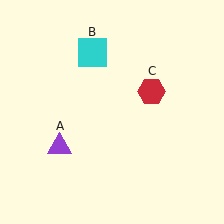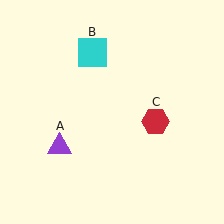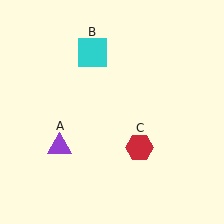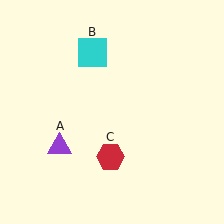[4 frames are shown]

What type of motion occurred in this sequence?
The red hexagon (object C) rotated clockwise around the center of the scene.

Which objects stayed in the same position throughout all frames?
Purple triangle (object A) and cyan square (object B) remained stationary.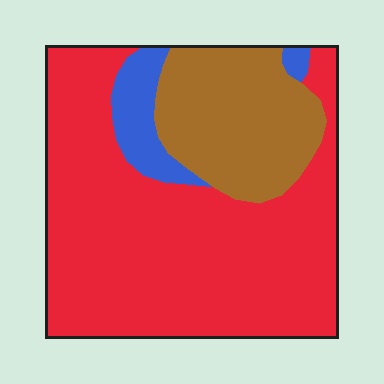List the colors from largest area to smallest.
From largest to smallest: red, brown, blue.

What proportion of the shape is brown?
Brown covers 24% of the shape.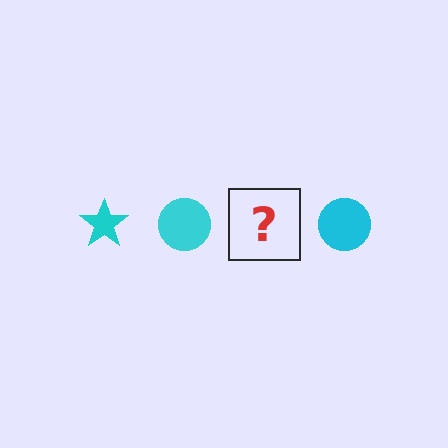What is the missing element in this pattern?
The missing element is a cyan star.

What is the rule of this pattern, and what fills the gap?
The rule is that the pattern cycles through star, circle shapes in cyan. The gap should be filled with a cyan star.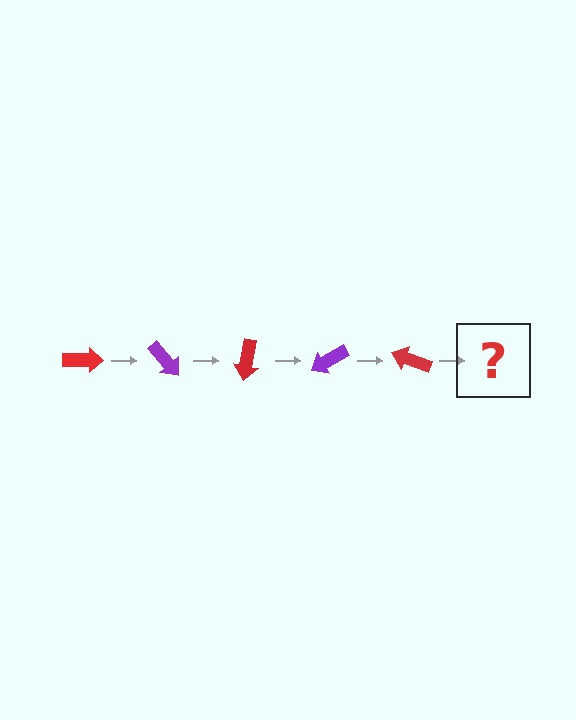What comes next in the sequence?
The next element should be a purple arrow, rotated 250 degrees from the start.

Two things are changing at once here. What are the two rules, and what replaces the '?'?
The two rules are that it rotates 50 degrees each step and the color cycles through red and purple. The '?' should be a purple arrow, rotated 250 degrees from the start.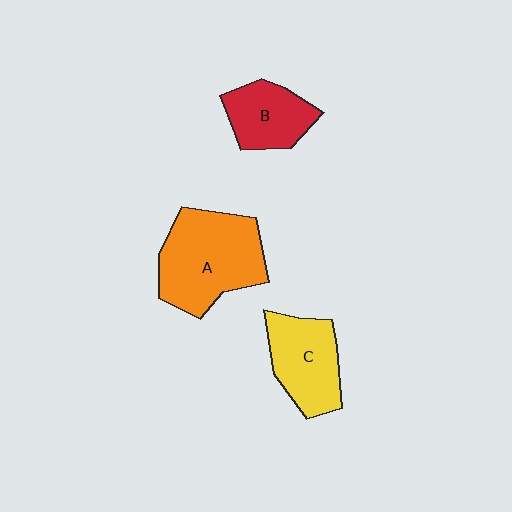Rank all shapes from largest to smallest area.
From largest to smallest: A (orange), C (yellow), B (red).